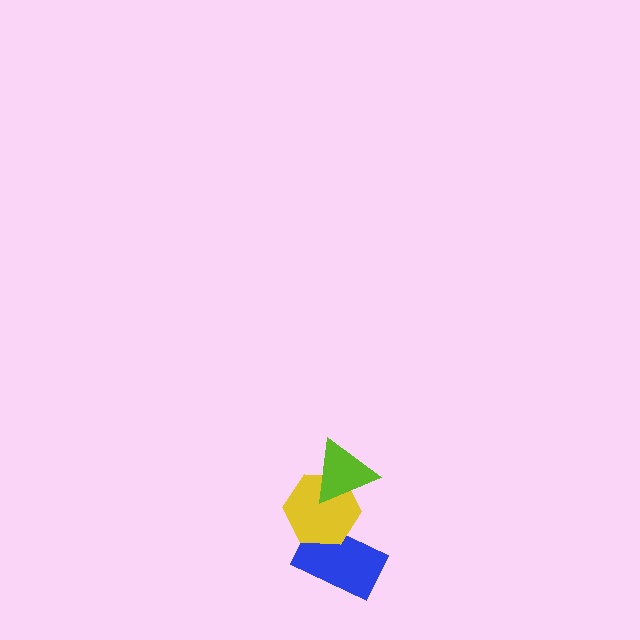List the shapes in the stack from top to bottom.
From top to bottom: the lime triangle, the yellow hexagon, the blue rectangle.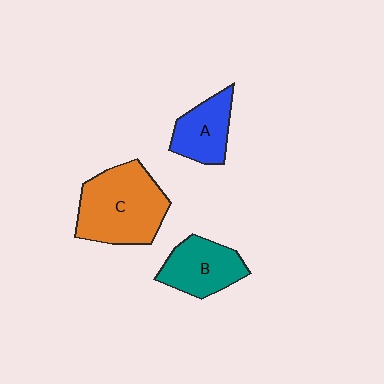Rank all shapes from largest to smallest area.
From largest to smallest: C (orange), B (teal), A (blue).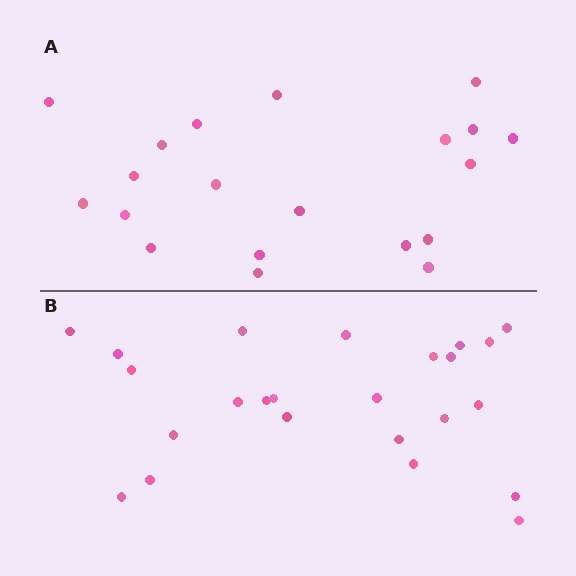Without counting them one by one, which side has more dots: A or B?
Region B (the bottom region) has more dots.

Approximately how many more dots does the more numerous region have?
Region B has about 4 more dots than region A.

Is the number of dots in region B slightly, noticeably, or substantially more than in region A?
Region B has only slightly more — the two regions are fairly close. The ratio is roughly 1.2 to 1.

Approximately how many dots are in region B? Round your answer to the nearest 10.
About 20 dots. (The exact count is 24, which rounds to 20.)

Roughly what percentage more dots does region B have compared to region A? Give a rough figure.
About 20% more.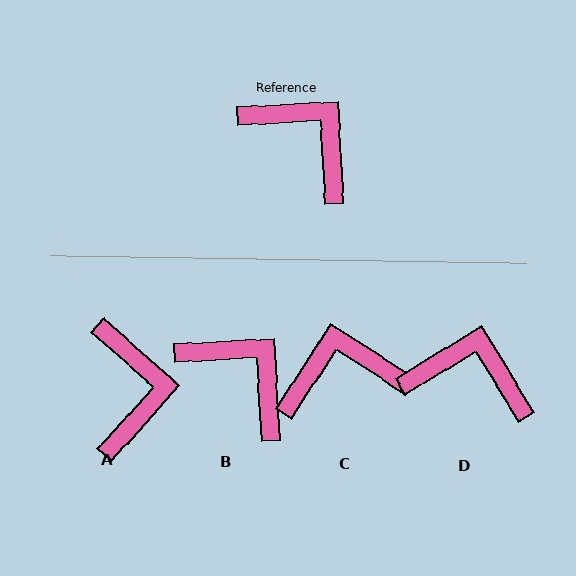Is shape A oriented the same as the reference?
No, it is off by about 45 degrees.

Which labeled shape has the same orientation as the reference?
B.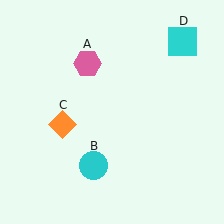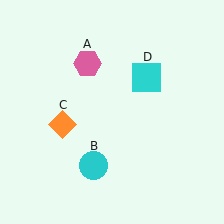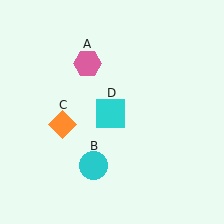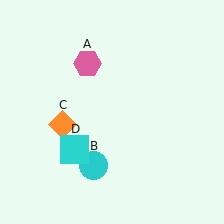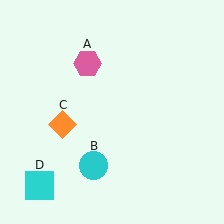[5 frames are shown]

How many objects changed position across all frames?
1 object changed position: cyan square (object D).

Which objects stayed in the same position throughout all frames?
Pink hexagon (object A) and cyan circle (object B) and orange diamond (object C) remained stationary.